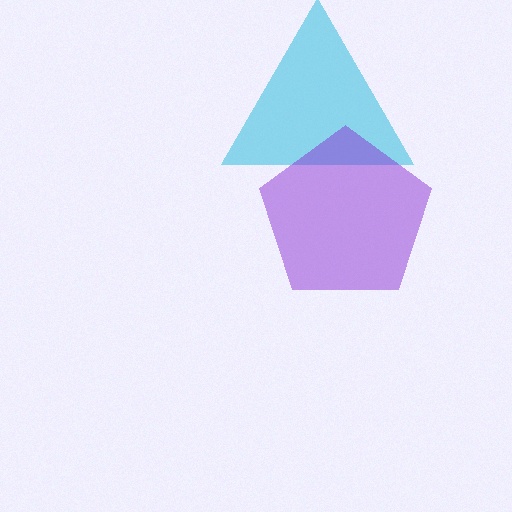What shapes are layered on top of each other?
The layered shapes are: a cyan triangle, a purple pentagon.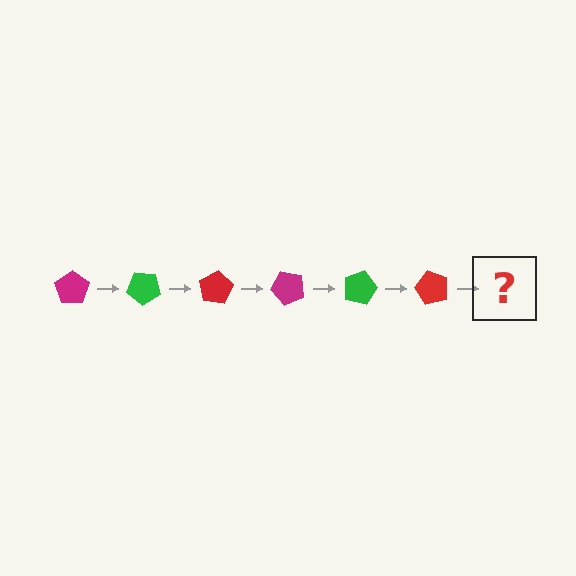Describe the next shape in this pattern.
It should be a magenta pentagon, rotated 240 degrees from the start.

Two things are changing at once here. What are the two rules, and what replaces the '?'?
The two rules are that it rotates 40 degrees each step and the color cycles through magenta, green, and red. The '?' should be a magenta pentagon, rotated 240 degrees from the start.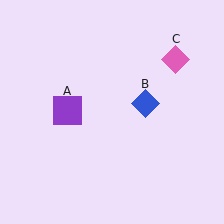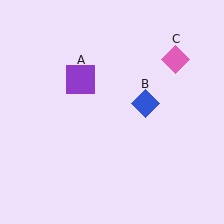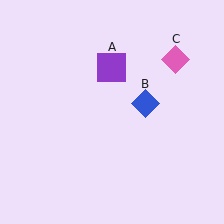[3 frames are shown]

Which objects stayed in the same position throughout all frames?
Blue diamond (object B) and pink diamond (object C) remained stationary.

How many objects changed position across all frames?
1 object changed position: purple square (object A).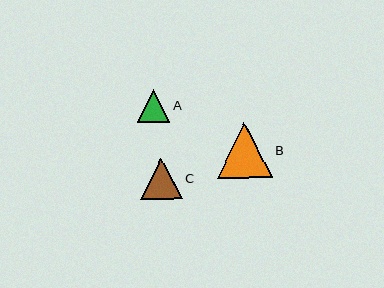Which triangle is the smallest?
Triangle A is the smallest with a size of approximately 33 pixels.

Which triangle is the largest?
Triangle B is the largest with a size of approximately 56 pixels.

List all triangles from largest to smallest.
From largest to smallest: B, C, A.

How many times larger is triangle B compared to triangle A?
Triangle B is approximately 1.7 times the size of triangle A.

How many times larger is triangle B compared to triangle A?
Triangle B is approximately 1.7 times the size of triangle A.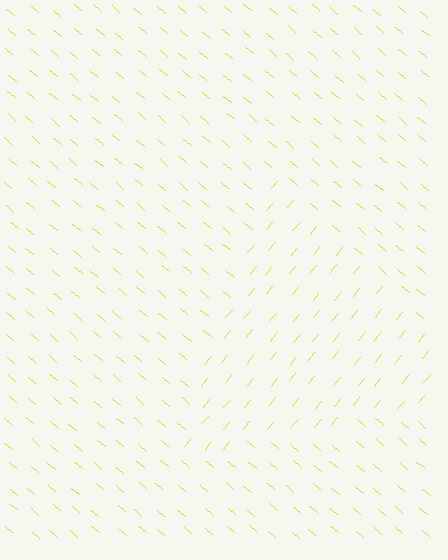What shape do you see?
I see a triangle.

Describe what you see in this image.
The image is filled with small yellow line segments. A triangle region in the image has lines oriented differently from the surrounding lines, creating a visible texture boundary.